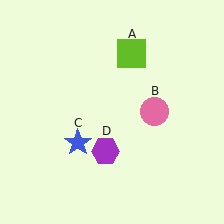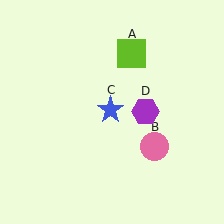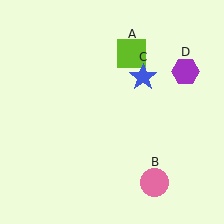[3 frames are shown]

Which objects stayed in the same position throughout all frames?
Lime square (object A) remained stationary.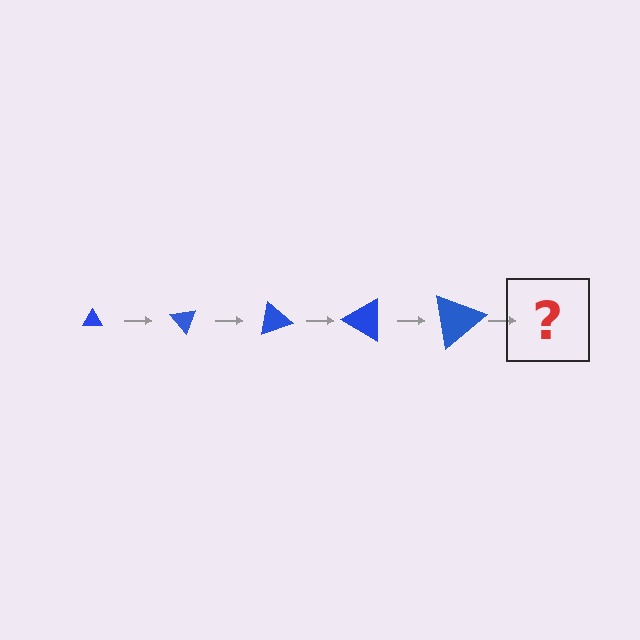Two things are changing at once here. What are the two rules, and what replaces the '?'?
The two rules are that the triangle grows larger each step and it rotates 50 degrees each step. The '?' should be a triangle, larger than the previous one and rotated 250 degrees from the start.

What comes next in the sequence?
The next element should be a triangle, larger than the previous one and rotated 250 degrees from the start.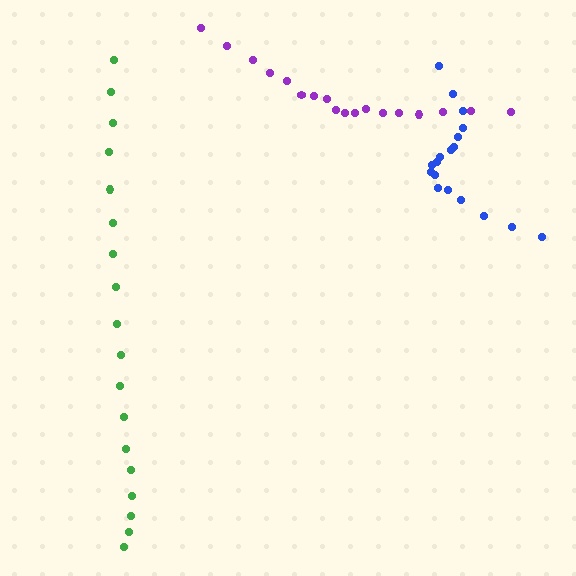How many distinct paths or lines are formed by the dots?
There are 3 distinct paths.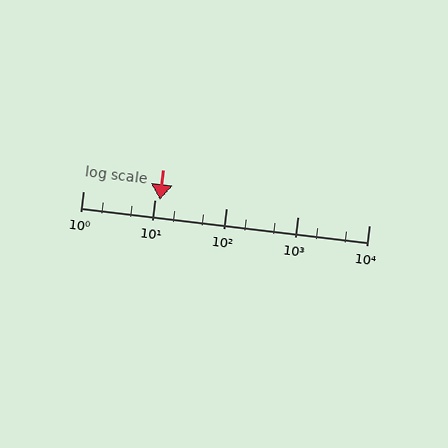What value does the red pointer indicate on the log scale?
The pointer indicates approximately 12.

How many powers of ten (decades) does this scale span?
The scale spans 4 decades, from 1 to 10000.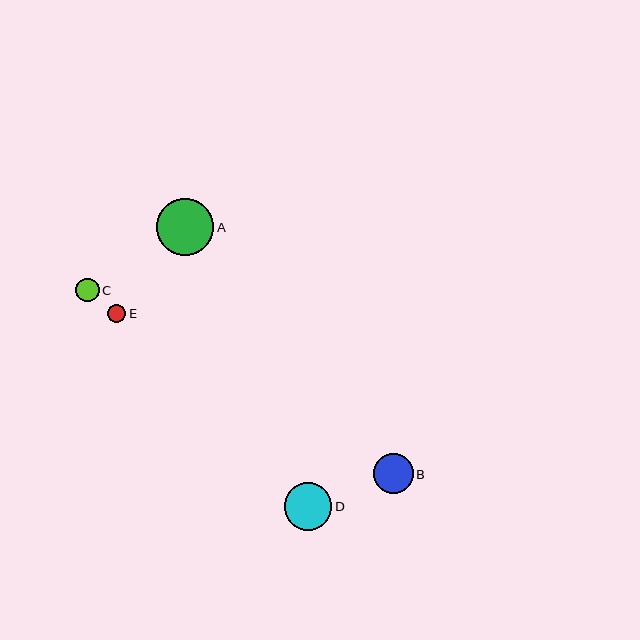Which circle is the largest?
Circle A is the largest with a size of approximately 57 pixels.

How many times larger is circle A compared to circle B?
Circle A is approximately 1.4 times the size of circle B.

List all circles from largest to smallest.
From largest to smallest: A, D, B, C, E.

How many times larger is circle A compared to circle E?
Circle A is approximately 3.1 times the size of circle E.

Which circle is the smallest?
Circle E is the smallest with a size of approximately 18 pixels.